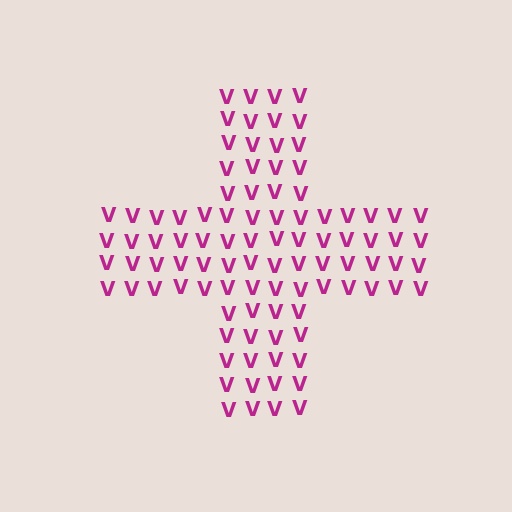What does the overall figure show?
The overall figure shows a cross.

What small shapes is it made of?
It is made of small letter V's.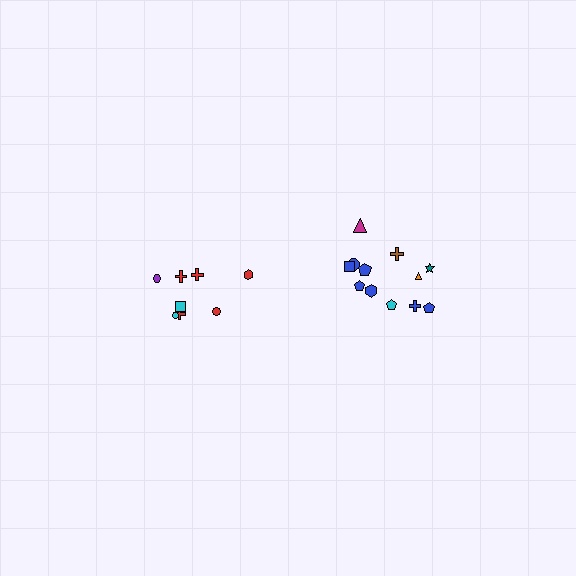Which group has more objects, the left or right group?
The right group.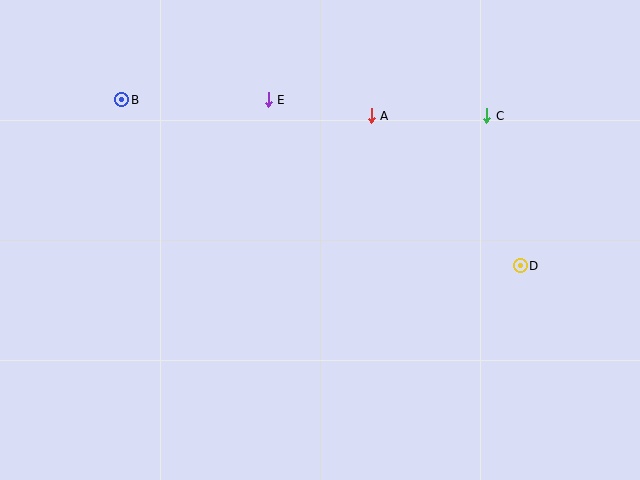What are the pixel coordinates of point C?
Point C is at (487, 116).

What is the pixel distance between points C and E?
The distance between C and E is 219 pixels.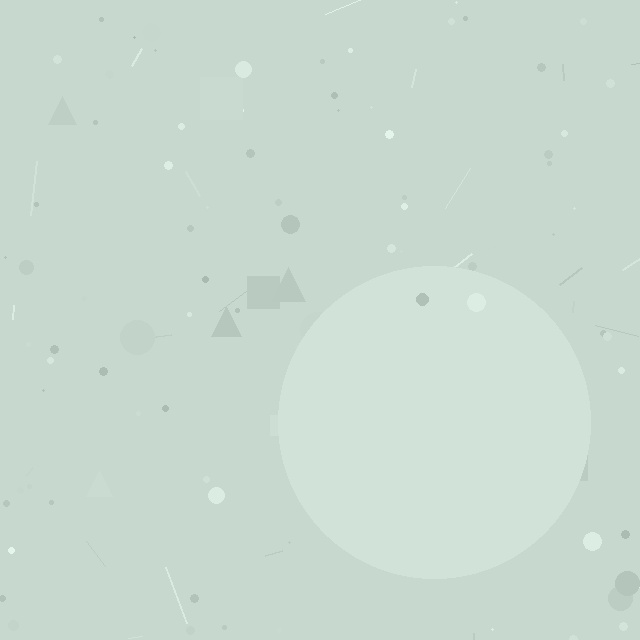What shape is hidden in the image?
A circle is hidden in the image.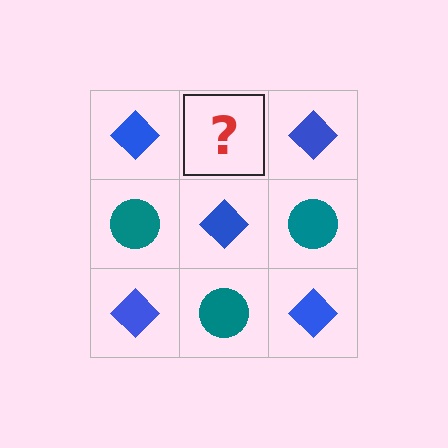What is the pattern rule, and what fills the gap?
The rule is that it alternates blue diamond and teal circle in a checkerboard pattern. The gap should be filled with a teal circle.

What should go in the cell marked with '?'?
The missing cell should contain a teal circle.